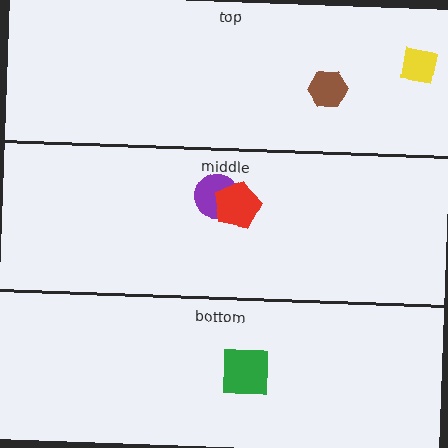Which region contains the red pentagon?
The middle region.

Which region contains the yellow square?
The top region.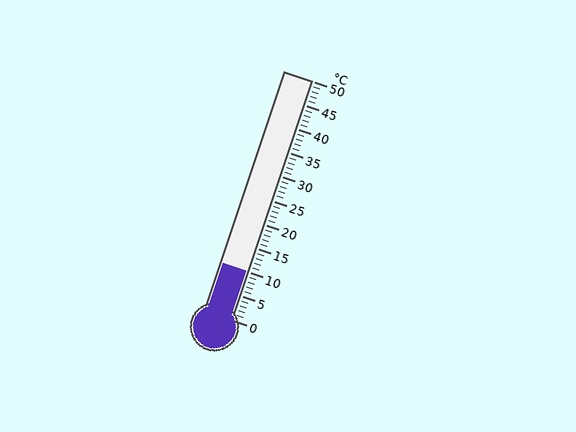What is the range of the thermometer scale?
The thermometer scale ranges from 0°C to 50°C.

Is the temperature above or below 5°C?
The temperature is above 5°C.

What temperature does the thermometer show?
The thermometer shows approximately 10°C.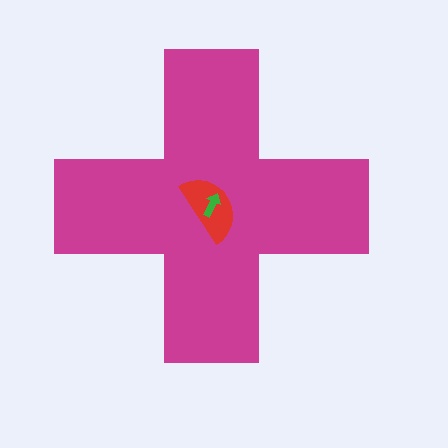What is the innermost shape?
The green arrow.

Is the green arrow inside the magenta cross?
Yes.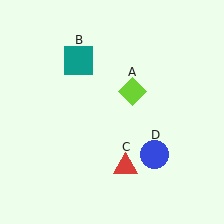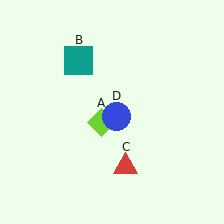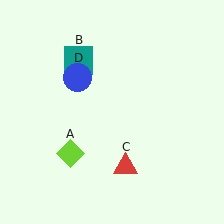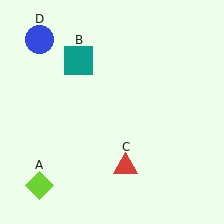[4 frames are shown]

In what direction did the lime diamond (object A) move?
The lime diamond (object A) moved down and to the left.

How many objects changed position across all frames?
2 objects changed position: lime diamond (object A), blue circle (object D).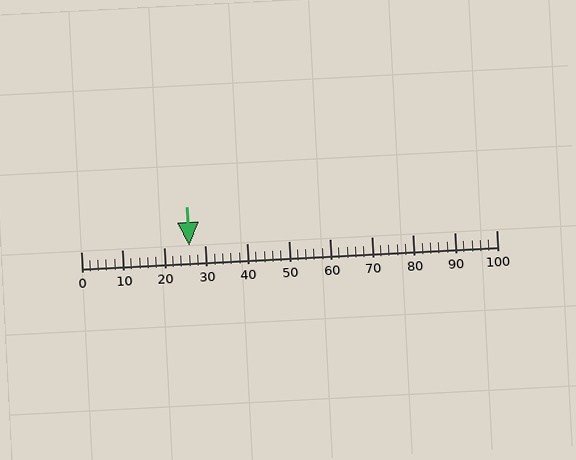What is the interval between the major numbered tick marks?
The major tick marks are spaced 10 units apart.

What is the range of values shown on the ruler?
The ruler shows values from 0 to 100.